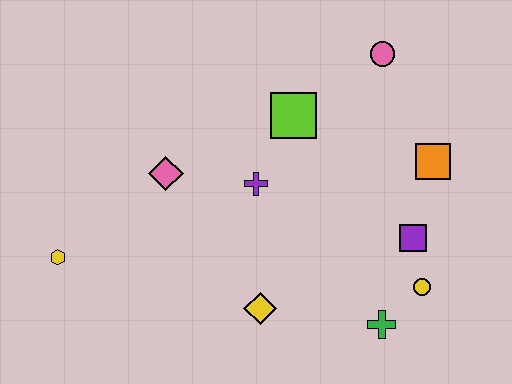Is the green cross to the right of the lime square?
Yes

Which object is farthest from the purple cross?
The yellow hexagon is farthest from the purple cross.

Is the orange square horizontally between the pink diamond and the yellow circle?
No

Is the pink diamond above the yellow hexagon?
Yes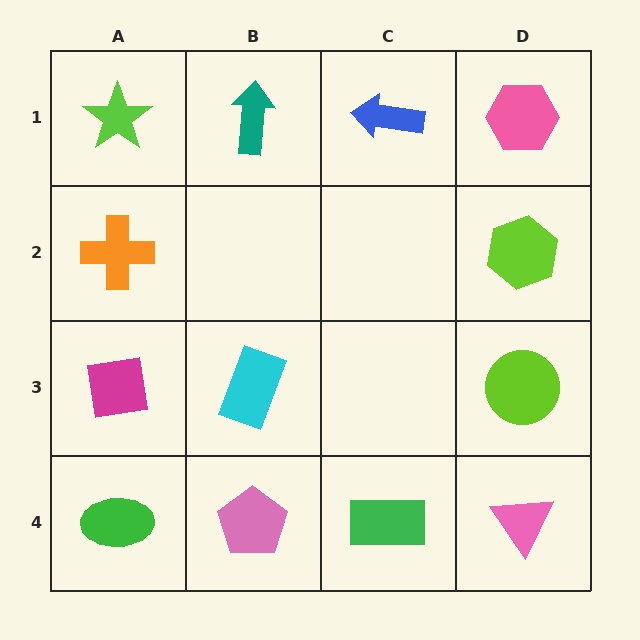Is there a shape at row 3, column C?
No, that cell is empty.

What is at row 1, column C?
A blue arrow.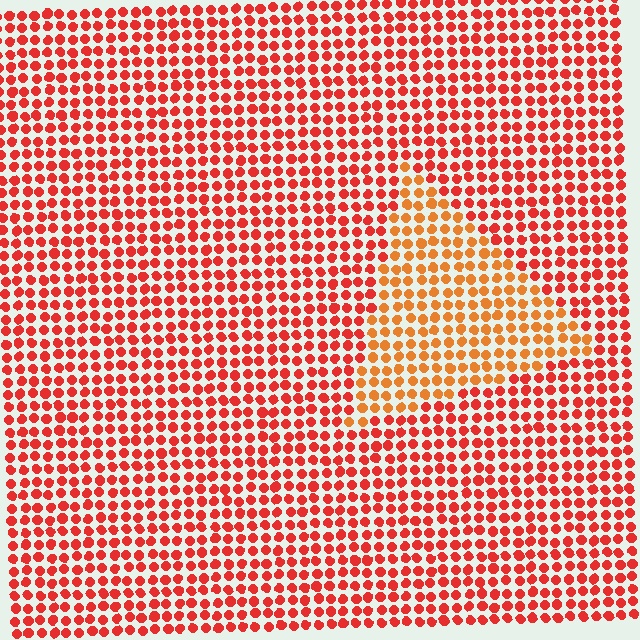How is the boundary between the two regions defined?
The boundary is defined purely by a slight shift in hue (about 27 degrees). Spacing, size, and orientation are identical on both sides.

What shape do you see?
I see a triangle.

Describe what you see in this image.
The image is filled with small red elements in a uniform arrangement. A triangle-shaped region is visible where the elements are tinted to a slightly different hue, forming a subtle color boundary.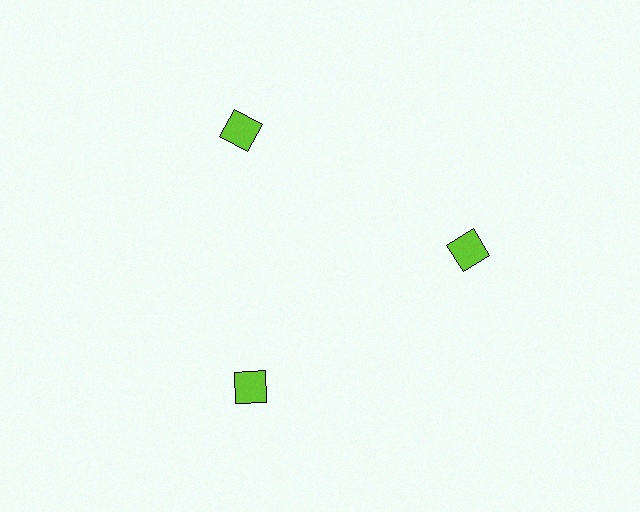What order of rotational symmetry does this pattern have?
This pattern has 3-fold rotational symmetry.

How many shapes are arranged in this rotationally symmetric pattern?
There are 3 shapes, arranged in 3 groups of 1.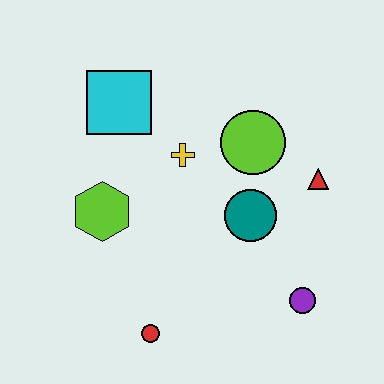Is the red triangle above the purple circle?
Yes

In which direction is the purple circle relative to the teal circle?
The purple circle is below the teal circle.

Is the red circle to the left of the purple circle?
Yes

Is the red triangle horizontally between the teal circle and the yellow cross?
No